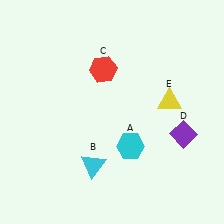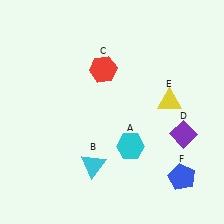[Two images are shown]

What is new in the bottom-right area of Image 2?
A blue pentagon (F) was added in the bottom-right area of Image 2.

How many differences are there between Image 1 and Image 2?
There is 1 difference between the two images.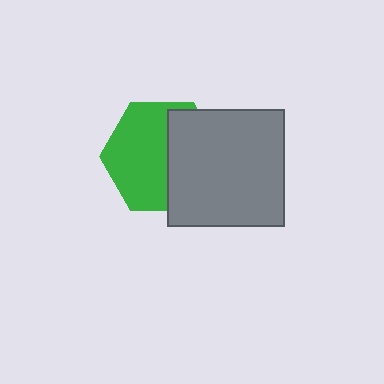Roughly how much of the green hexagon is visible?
About half of it is visible (roughly 58%).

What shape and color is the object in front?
The object in front is a gray square.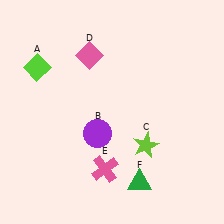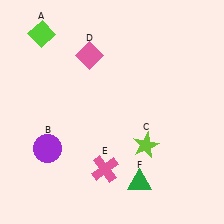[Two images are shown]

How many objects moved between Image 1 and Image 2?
2 objects moved between the two images.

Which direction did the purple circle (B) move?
The purple circle (B) moved left.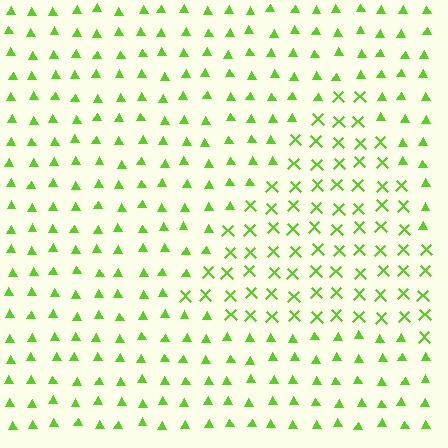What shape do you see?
I see a triangle.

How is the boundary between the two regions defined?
The boundary is defined by a change in element shape: X marks inside vs. triangles outside. All elements share the same color and spacing.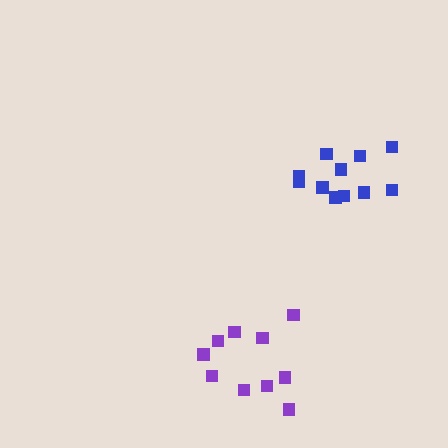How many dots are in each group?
Group 1: 11 dots, Group 2: 10 dots (21 total).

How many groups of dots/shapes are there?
There are 2 groups.